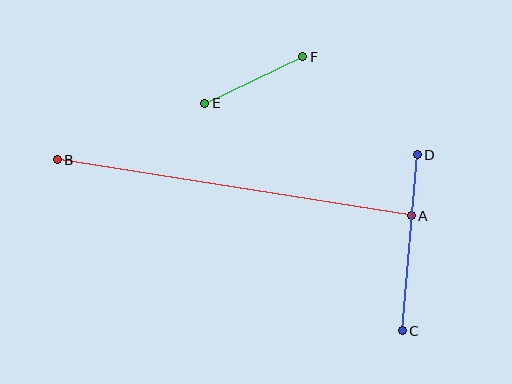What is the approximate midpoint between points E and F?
The midpoint is at approximately (254, 80) pixels.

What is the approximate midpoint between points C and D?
The midpoint is at approximately (410, 243) pixels.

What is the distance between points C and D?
The distance is approximately 177 pixels.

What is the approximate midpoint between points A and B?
The midpoint is at approximately (234, 188) pixels.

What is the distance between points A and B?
The distance is approximately 358 pixels.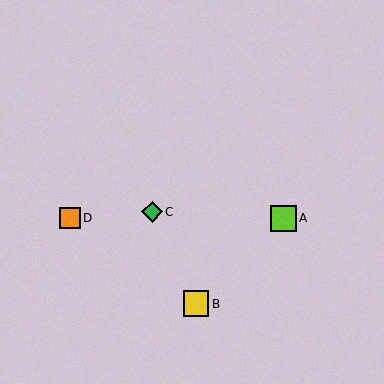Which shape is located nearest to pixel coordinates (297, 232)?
The lime square (labeled A) at (284, 219) is nearest to that location.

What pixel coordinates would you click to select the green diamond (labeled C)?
Click at (152, 212) to select the green diamond C.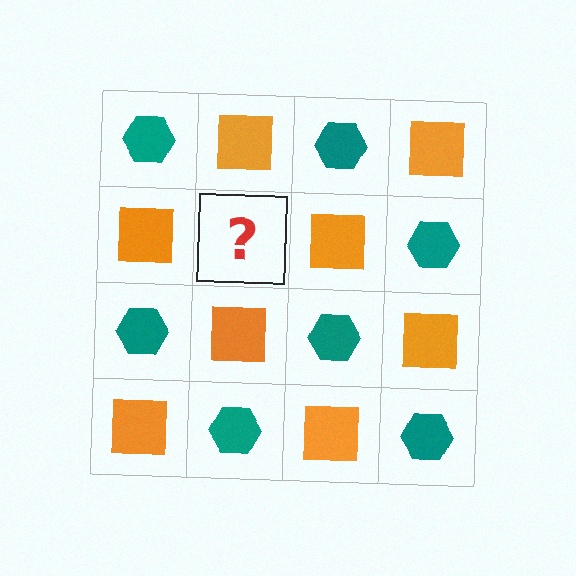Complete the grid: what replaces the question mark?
The question mark should be replaced with a teal hexagon.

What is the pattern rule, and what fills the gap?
The rule is that it alternates teal hexagon and orange square in a checkerboard pattern. The gap should be filled with a teal hexagon.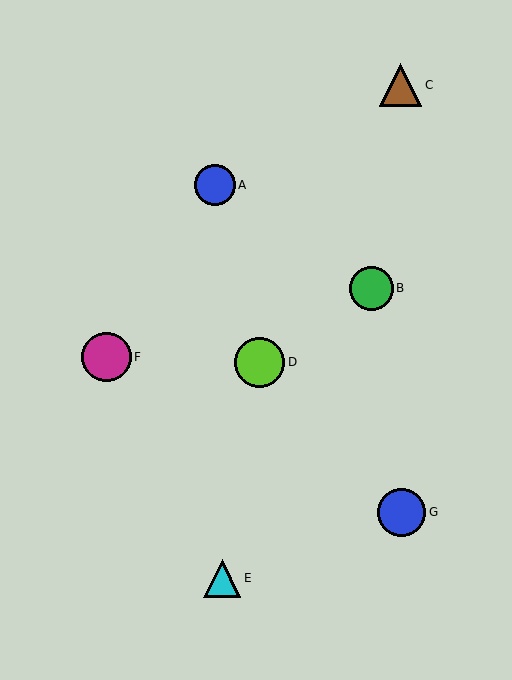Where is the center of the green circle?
The center of the green circle is at (371, 289).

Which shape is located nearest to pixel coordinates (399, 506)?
The blue circle (labeled G) at (402, 512) is nearest to that location.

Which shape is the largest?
The lime circle (labeled D) is the largest.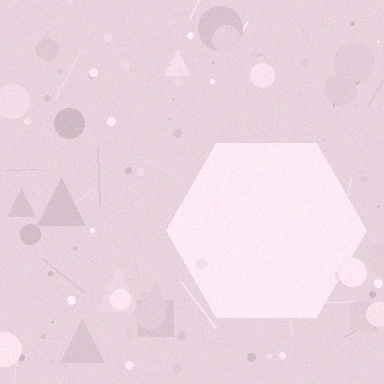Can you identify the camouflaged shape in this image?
The camouflaged shape is a hexagon.